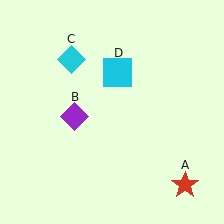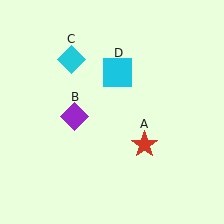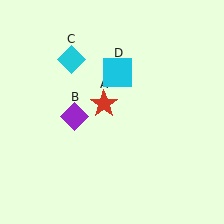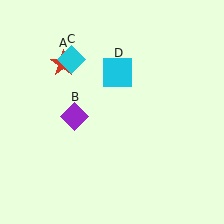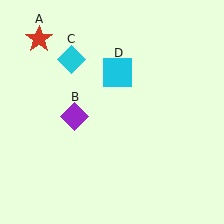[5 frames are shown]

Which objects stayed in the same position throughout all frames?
Purple diamond (object B) and cyan diamond (object C) and cyan square (object D) remained stationary.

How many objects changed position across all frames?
1 object changed position: red star (object A).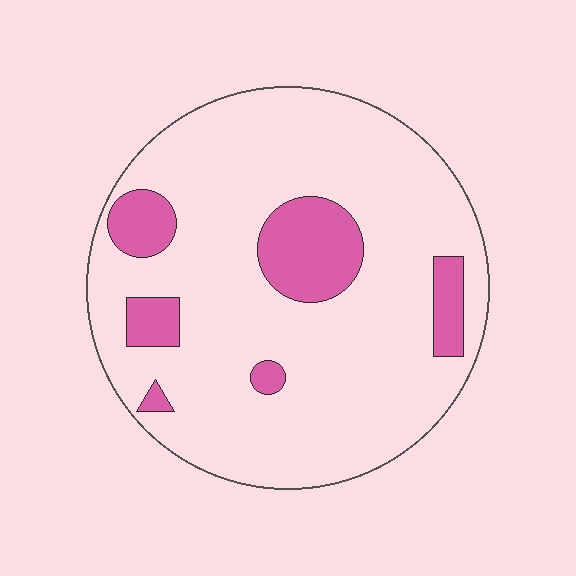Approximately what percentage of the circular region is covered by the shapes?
Approximately 15%.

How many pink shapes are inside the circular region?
6.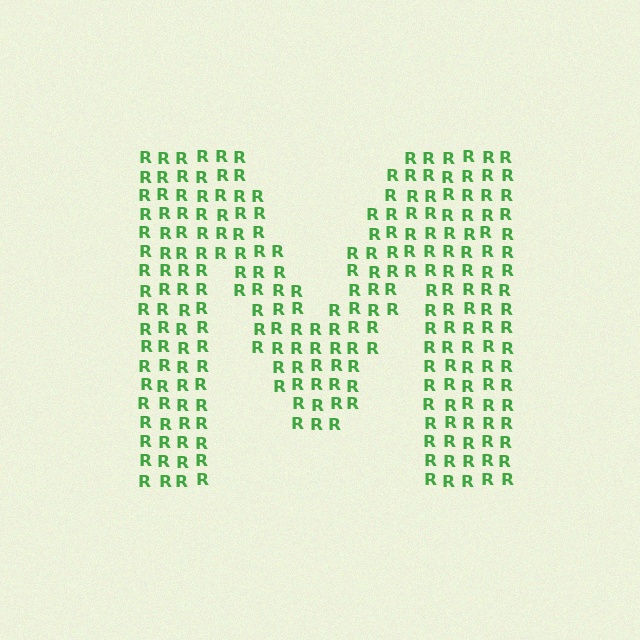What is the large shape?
The large shape is the letter M.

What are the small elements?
The small elements are letter R's.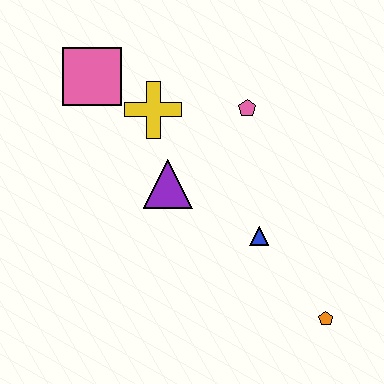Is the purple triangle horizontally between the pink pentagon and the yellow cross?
Yes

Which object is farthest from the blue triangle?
The pink square is farthest from the blue triangle.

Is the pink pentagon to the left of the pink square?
No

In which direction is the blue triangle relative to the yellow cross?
The blue triangle is below the yellow cross.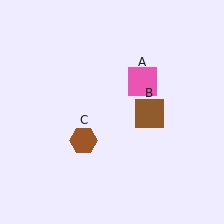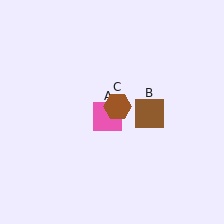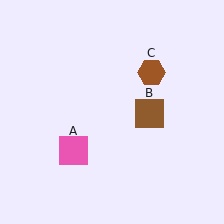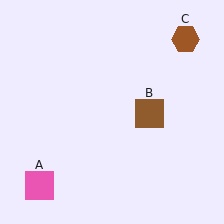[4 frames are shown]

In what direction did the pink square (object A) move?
The pink square (object A) moved down and to the left.